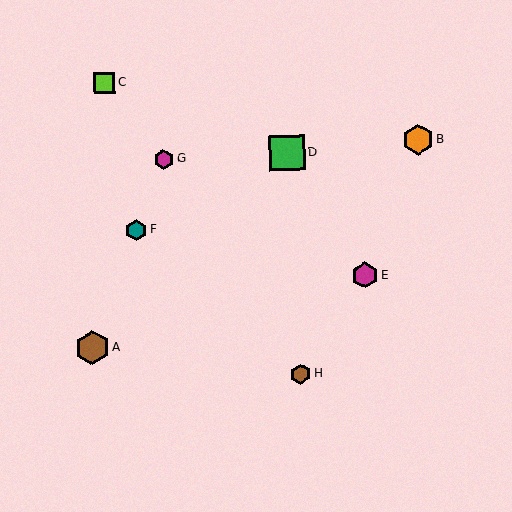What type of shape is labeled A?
Shape A is a brown hexagon.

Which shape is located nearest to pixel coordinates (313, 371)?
The brown hexagon (labeled H) at (300, 374) is nearest to that location.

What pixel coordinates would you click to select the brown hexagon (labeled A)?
Click at (92, 348) to select the brown hexagon A.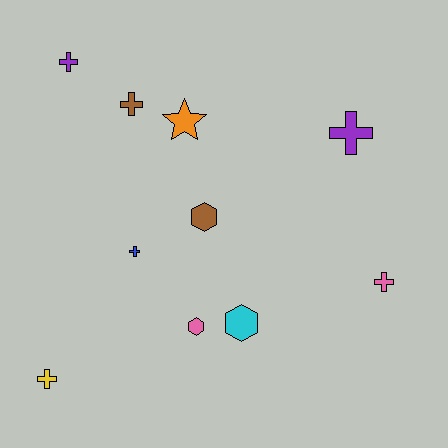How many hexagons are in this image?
There are 3 hexagons.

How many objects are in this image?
There are 10 objects.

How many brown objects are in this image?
There are 2 brown objects.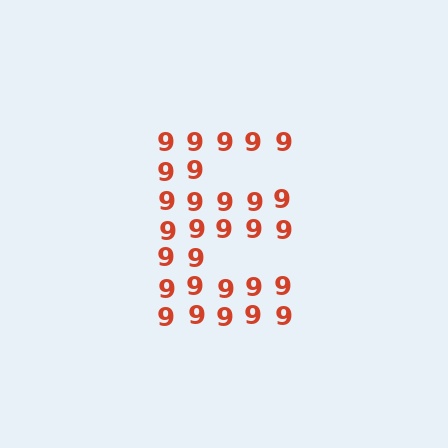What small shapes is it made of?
It is made of small digit 9's.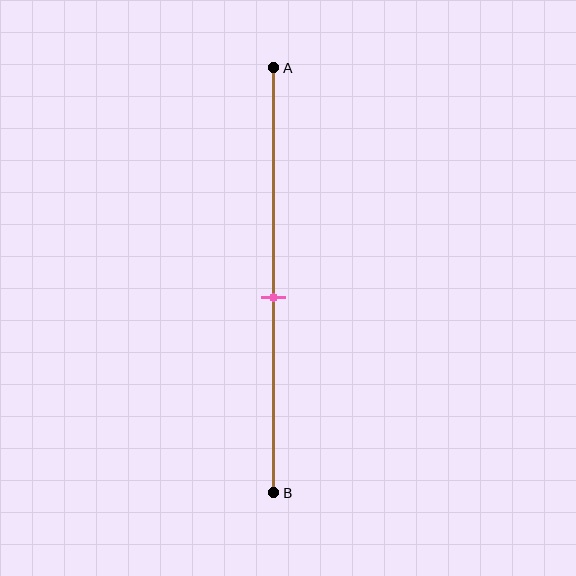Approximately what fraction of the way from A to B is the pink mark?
The pink mark is approximately 55% of the way from A to B.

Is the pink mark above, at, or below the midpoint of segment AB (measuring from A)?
The pink mark is below the midpoint of segment AB.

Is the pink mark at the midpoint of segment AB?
No, the mark is at about 55% from A, not at the 50% midpoint.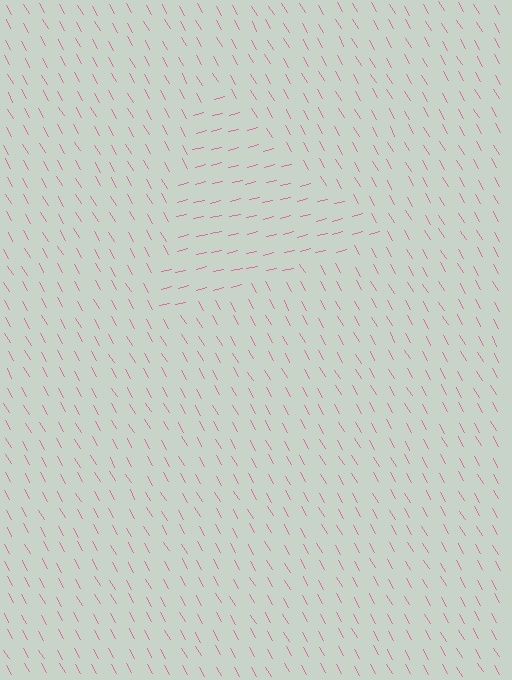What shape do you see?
I see a triangle.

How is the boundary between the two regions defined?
The boundary is defined purely by a change in line orientation (approximately 74 degrees difference). All lines are the same color and thickness.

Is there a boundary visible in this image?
Yes, there is a texture boundary formed by a change in line orientation.